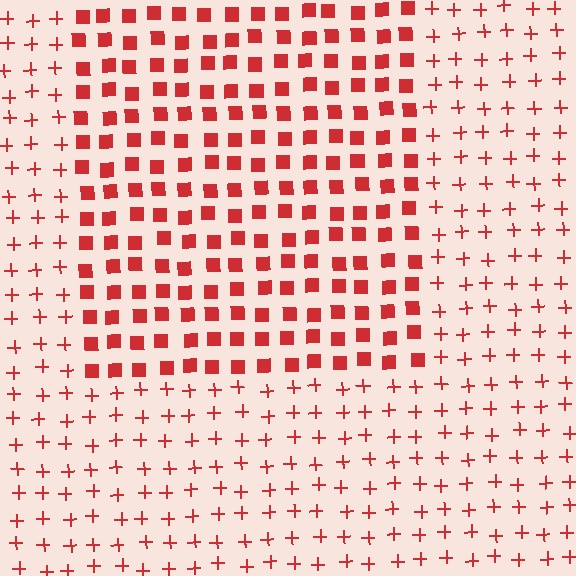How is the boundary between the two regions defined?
The boundary is defined by a change in element shape: squares inside vs. plus signs outside. All elements share the same color and spacing.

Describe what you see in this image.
The image is filled with small red elements arranged in a uniform grid. A rectangle-shaped region contains squares, while the surrounding area contains plus signs. The boundary is defined purely by the change in element shape.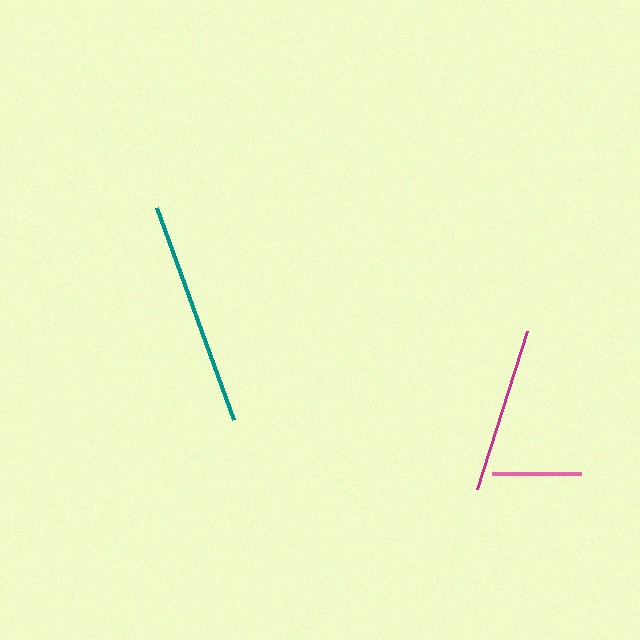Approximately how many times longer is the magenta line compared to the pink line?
The magenta line is approximately 1.9 times the length of the pink line.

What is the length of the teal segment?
The teal segment is approximately 226 pixels long.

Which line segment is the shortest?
The pink line is the shortest at approximately 90 pixels.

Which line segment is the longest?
The teal line is the longest at approximately 226 pixels.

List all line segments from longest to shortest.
From longest to shortest: teal, magenta, pink.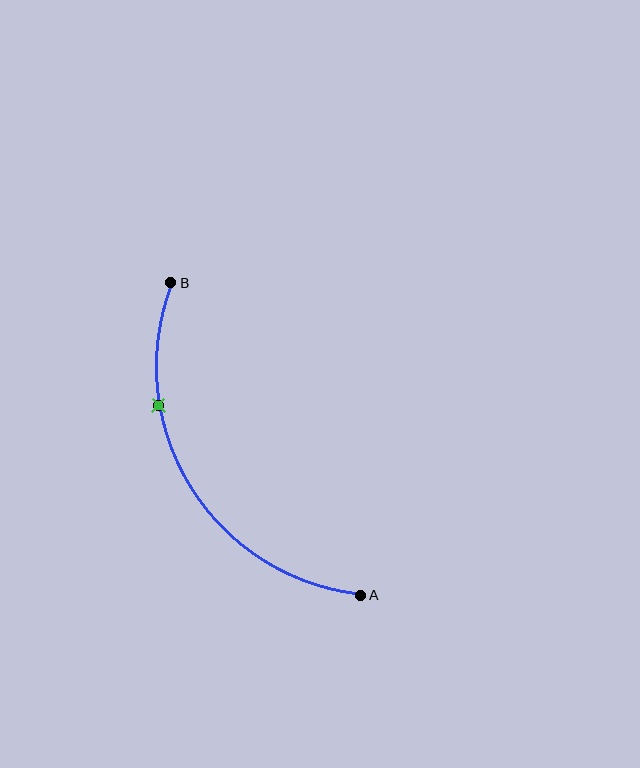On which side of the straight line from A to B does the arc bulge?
The arc bulges to the left of the straight line connecting A and B.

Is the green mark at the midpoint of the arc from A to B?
No. The green mark lies on the arc but is closer to endpoint B. The arc midpoint would be at the point on the curve equidistant along the arc from both A and B.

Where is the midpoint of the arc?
The arc midpoint is the point on the curve farthest from the straight line joining A and B. It sits to the left of that line.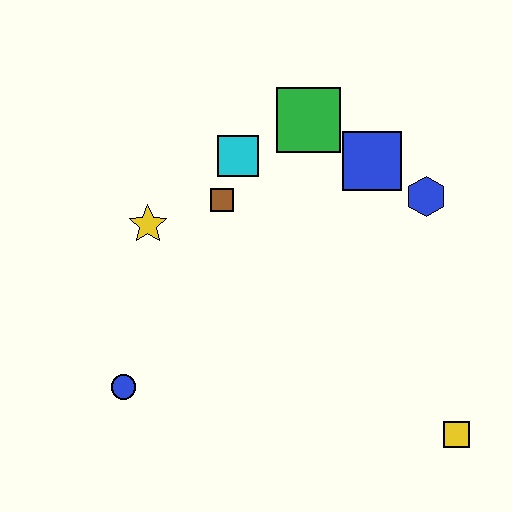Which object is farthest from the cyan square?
The yellow square is farthest from the cyan square.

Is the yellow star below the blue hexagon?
Yes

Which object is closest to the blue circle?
The yellow star is closest to the blue circle.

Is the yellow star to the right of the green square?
No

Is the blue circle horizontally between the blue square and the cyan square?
No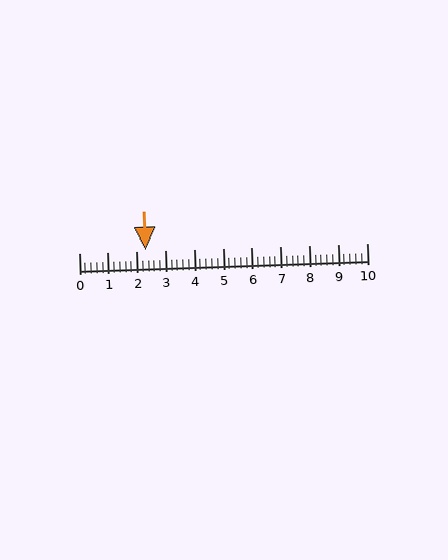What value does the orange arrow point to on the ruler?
The orange arrow points to approximately 2.3.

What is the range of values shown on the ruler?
The ruler shows values from 0 to 10.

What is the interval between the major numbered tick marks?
The major tick marks are spaced 1 units apart.